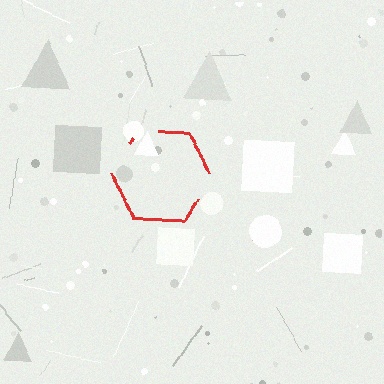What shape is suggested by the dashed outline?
The dashed outline suggests a hexagon.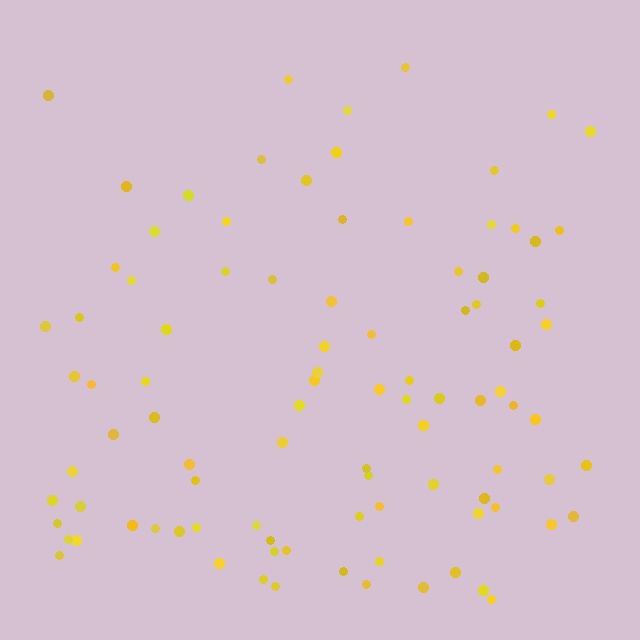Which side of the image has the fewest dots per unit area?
The top.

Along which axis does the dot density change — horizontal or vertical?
Vertical.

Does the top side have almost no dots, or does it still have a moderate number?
Still a moderate number, just noticeably fewer than the bottom.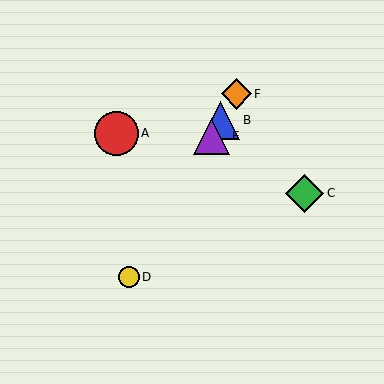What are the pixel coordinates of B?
Object B is at (221, 120).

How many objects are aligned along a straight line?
4 objects (B, D, E, F) are aligned along a straight line.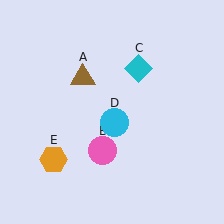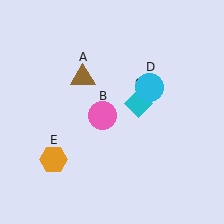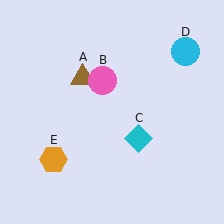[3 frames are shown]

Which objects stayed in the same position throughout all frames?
Brown triangle (object A) and orange hexagon (object E) remained stationary.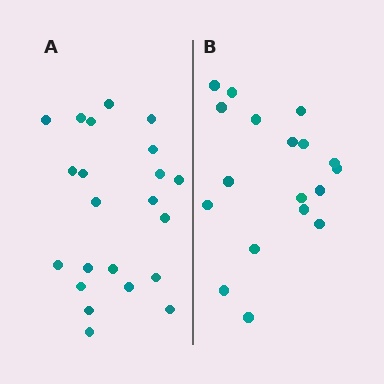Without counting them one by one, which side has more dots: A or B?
Region A (the left region) has more dots.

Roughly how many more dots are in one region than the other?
Region A has about 4 more dots than region B.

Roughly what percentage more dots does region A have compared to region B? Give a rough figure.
About 20% more.